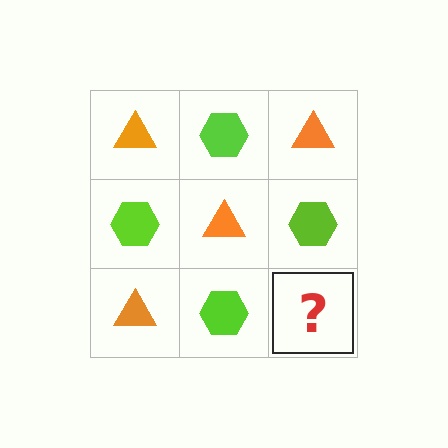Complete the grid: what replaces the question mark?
The question mark should be replaced with an orange triangle.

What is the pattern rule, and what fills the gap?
The rule is that it alternates orange triangle and lime hexagon in a checkerboard pattern. The gap should be filled with an orange triangle.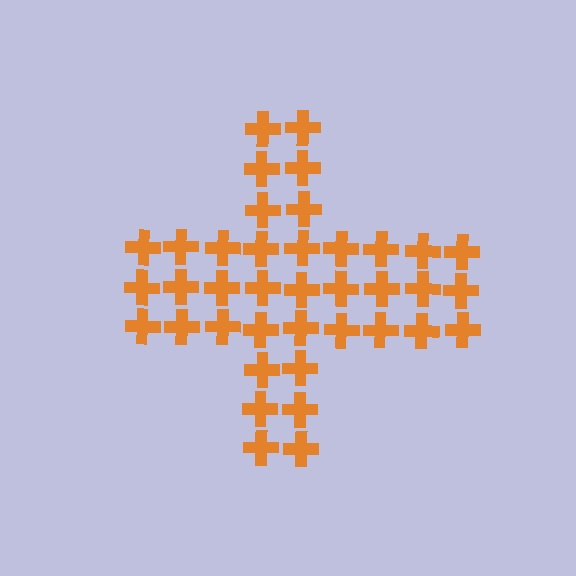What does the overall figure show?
The overall figure shows a cross.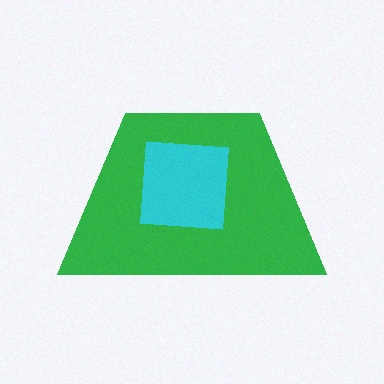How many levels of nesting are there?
2.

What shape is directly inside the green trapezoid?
The cyan square.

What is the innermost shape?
The cyan square.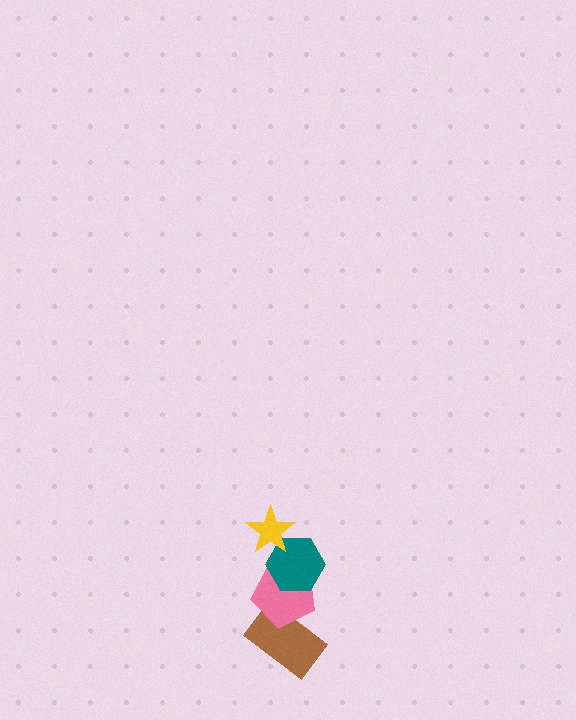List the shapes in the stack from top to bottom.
From top to bottom: the yellow star, the teal hexagon, the pink pentagon, the brown rectangle.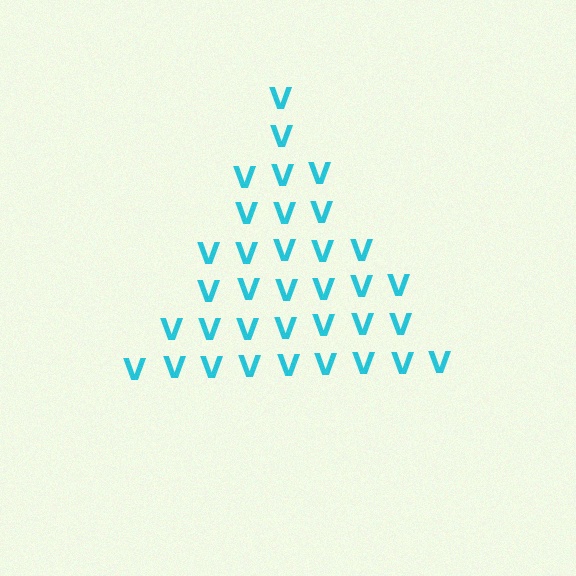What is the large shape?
The large shape is a triangle.